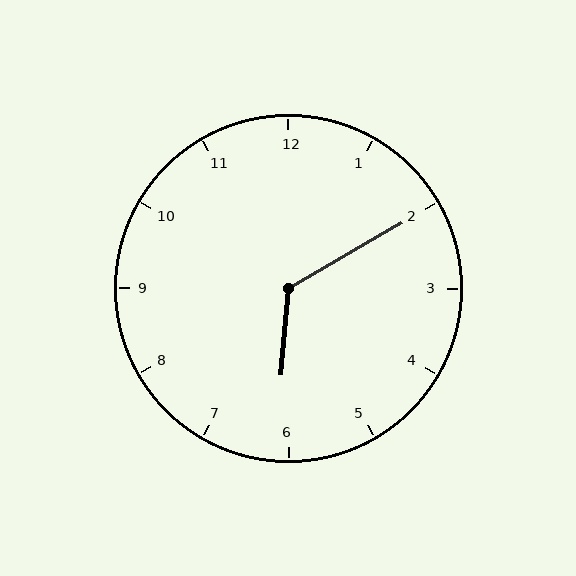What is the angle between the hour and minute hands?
Approximately 125 degrees.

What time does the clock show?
6:10.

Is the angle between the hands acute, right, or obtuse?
It is obtuse.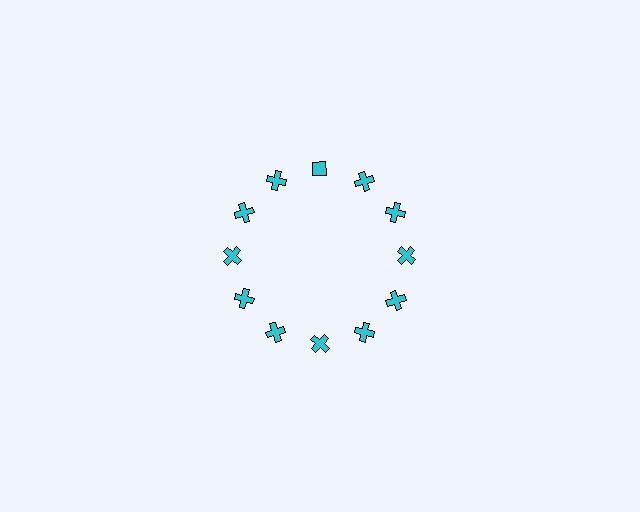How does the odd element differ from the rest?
It has a different shape: diamond instead of cross.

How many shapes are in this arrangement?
There are 12 shapes arranged in a ring pattern.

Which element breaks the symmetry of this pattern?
The cyan diamond at roughly the 12 o'clock position breaks the symmetry. All other shapes are cyan crosses.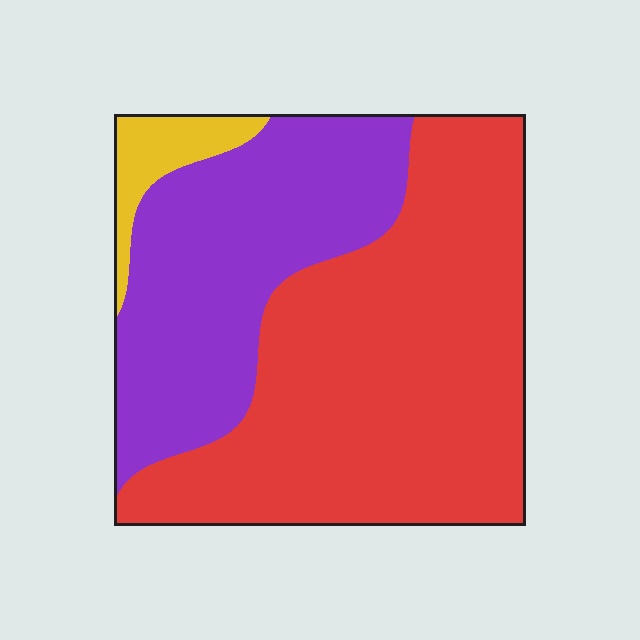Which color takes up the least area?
Yellow, at roughly 5%.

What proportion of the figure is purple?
Purple covers about 35% of the figure.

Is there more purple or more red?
Red.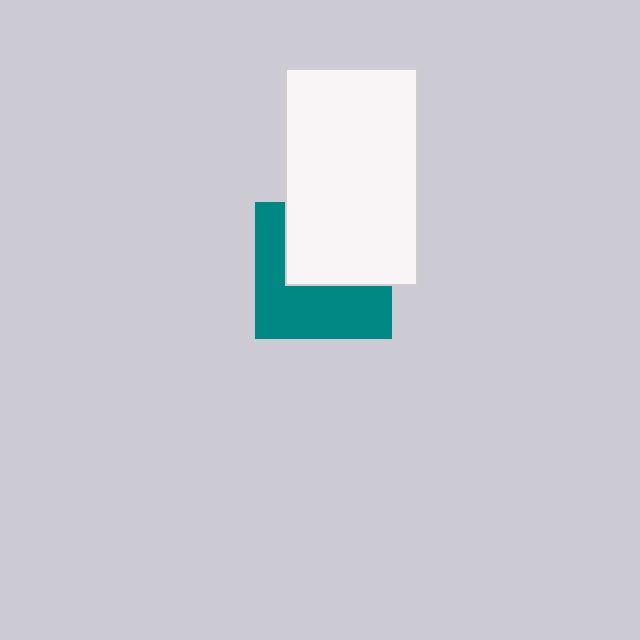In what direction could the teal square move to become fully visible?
The teal square could move down. That would shift it out from behind the white rectangle entirely.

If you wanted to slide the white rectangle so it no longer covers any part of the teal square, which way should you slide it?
Slide it up — that is the most direct way to separate the two shapes.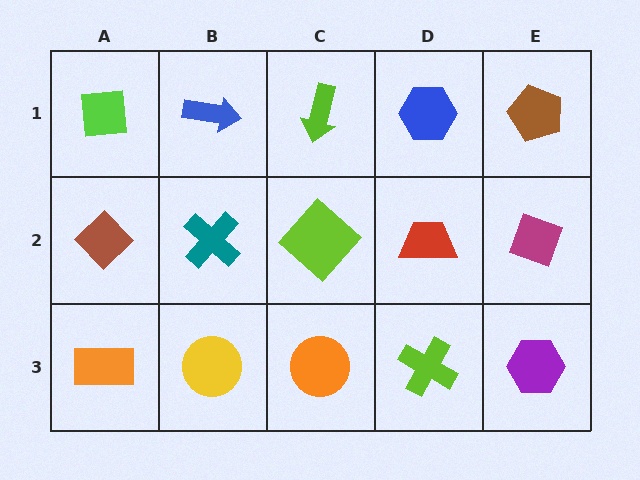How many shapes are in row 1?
5 shapes.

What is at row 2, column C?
A lime diamond.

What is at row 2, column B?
A teal cross.